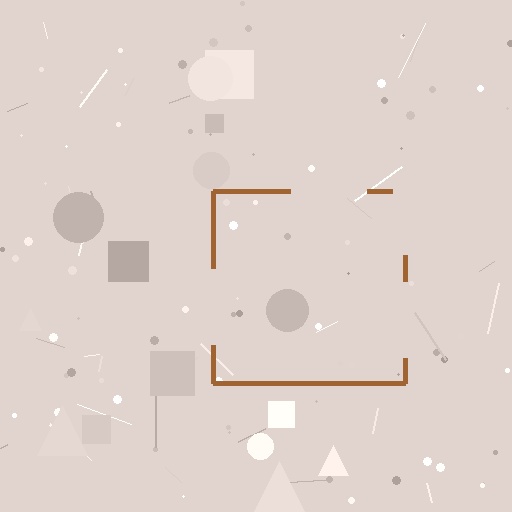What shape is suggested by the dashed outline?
The dashed outline suggests a square.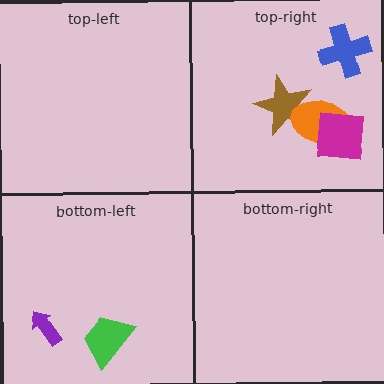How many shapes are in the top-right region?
4.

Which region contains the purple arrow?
The bottom-left region.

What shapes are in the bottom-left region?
The green trapezoid, the purple arrow.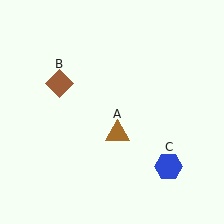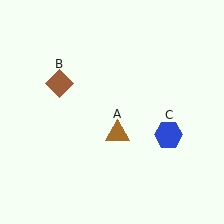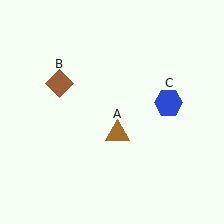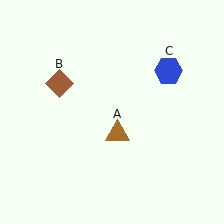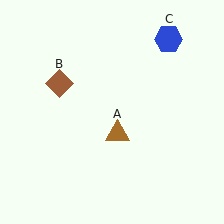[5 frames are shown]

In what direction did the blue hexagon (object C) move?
The blue hexagon (object C) moved up.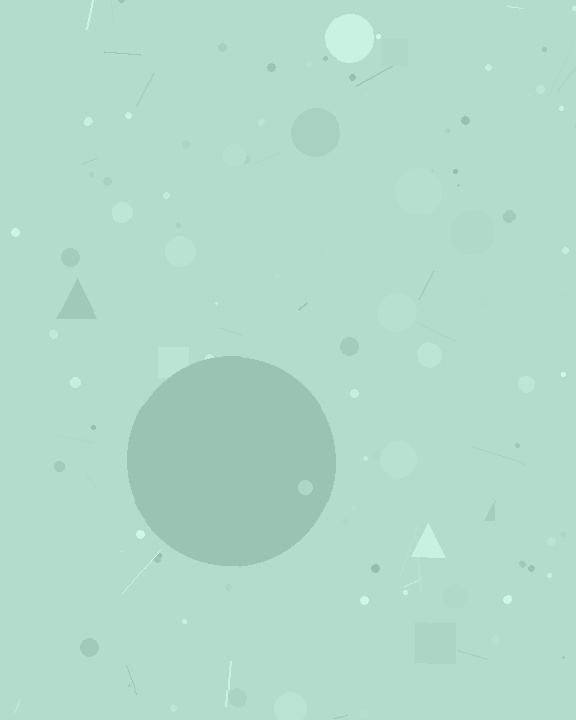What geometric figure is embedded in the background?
A circle is embedded in the background.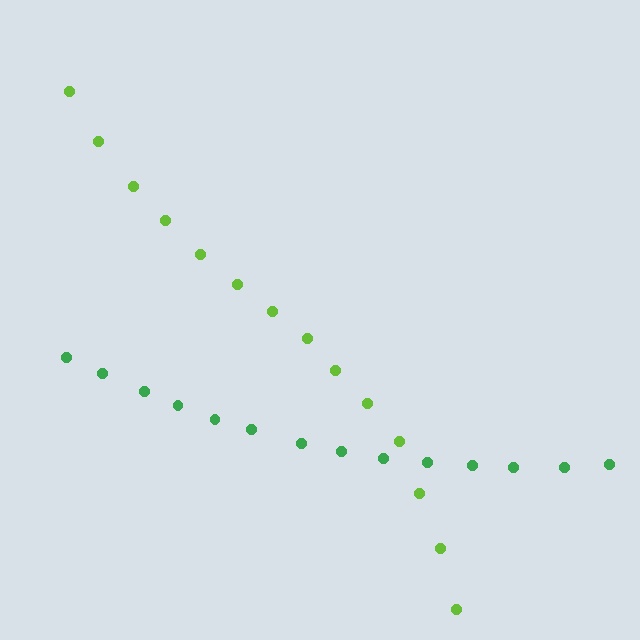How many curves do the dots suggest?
There are 2 distinct paths.